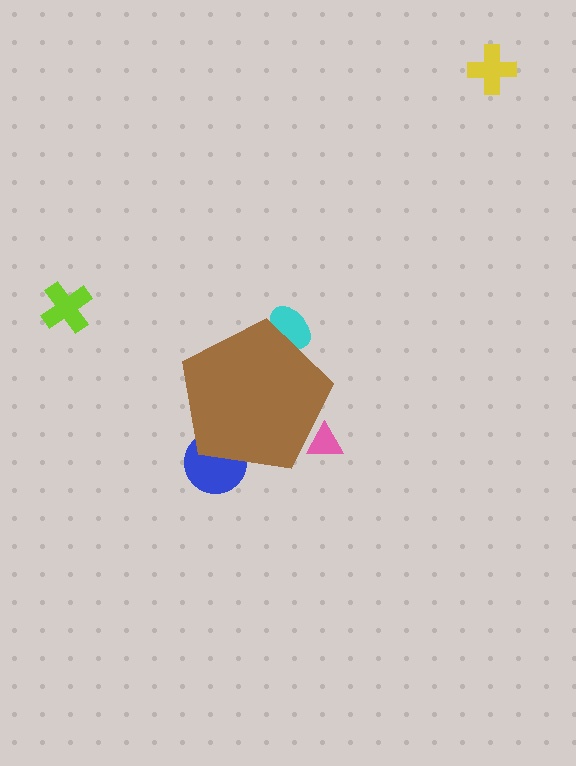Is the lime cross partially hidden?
No, the lime cross is fully visible.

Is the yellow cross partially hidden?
No, the yellow cross is fully visible.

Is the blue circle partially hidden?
Yes, the blue circle is partially hidden behind the brown pentagon.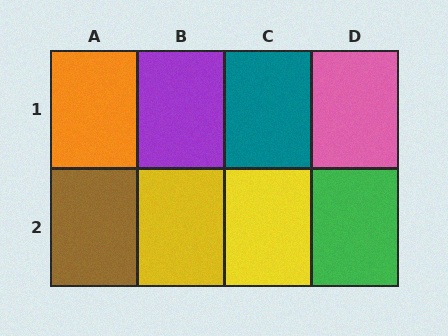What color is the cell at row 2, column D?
Green.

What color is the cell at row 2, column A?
Brown.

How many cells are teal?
1 cell is teal.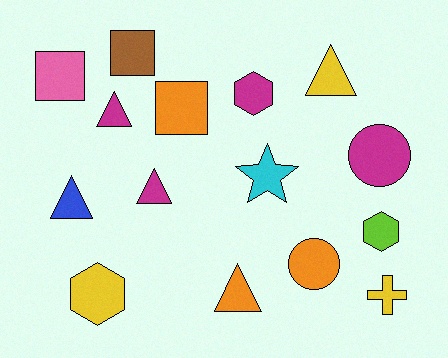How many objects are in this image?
There are 15 objects.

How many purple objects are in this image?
There are no purple objects.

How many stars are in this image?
There is 1 star.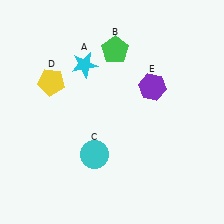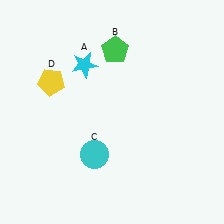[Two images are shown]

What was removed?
The purple hexagon (E) was removed in Image 2.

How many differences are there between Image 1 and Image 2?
There is 1 difference between the two images.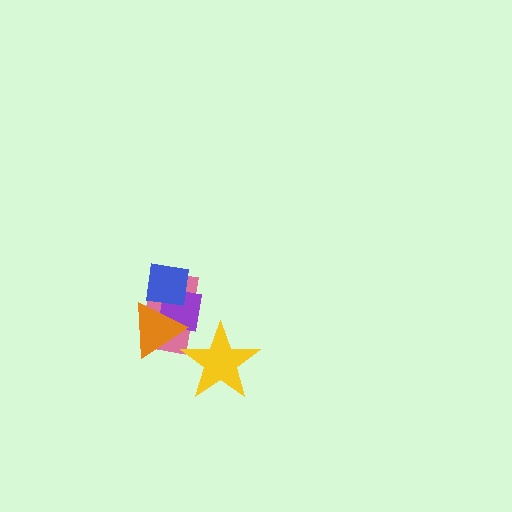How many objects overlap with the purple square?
3 objects overlap with the purple square.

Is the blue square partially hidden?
Yes, it is partially covered by another shape.